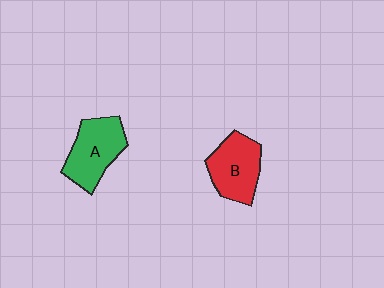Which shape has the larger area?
Shape A (green).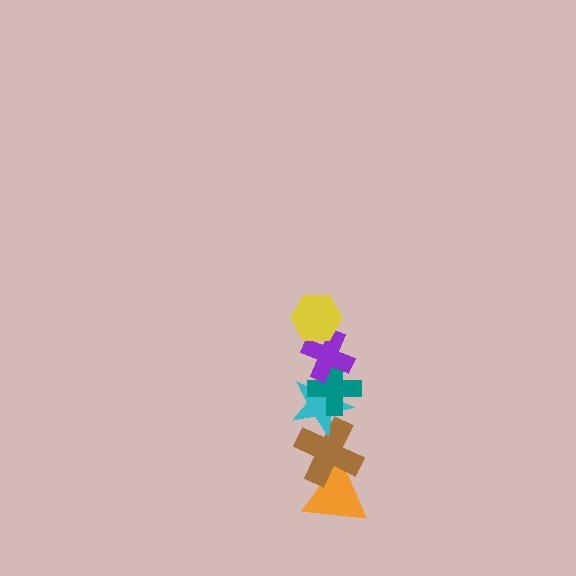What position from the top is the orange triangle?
The orange triangle is 6th from the top.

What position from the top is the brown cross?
The brown cross is 5th from the top.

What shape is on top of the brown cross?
The cyan star is on top of the brown cross.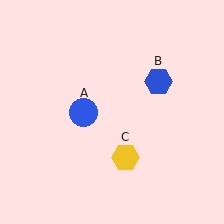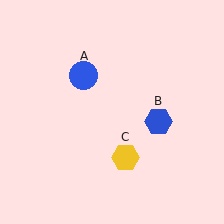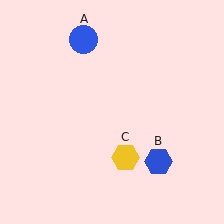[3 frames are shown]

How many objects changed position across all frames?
2 objects changed position: blue circle (object A), blue hexagon (object B).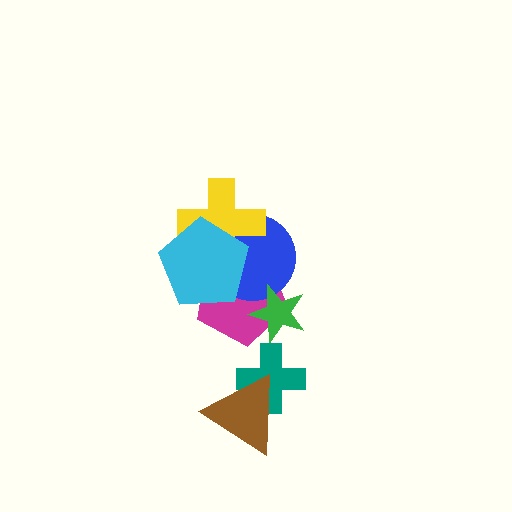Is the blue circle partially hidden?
Yes, it is partially covered by another shape.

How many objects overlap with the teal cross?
1 object overlaps with the teal cross.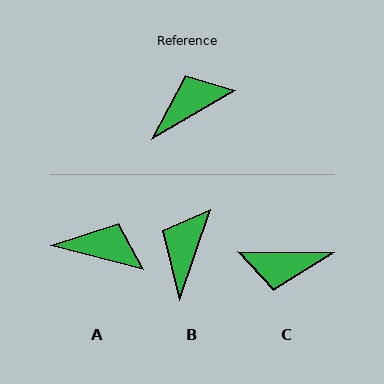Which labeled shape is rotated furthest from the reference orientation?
C, about 149 degrees away.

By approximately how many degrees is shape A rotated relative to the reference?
Approximately 44 degrees clockwise.